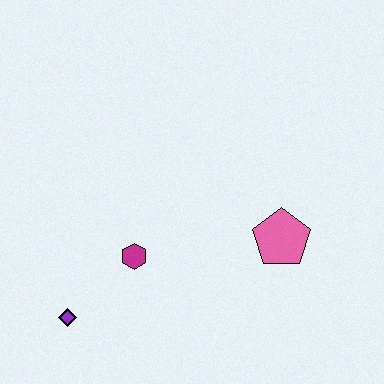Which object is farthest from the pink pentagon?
The purple diamond is farthest from the pink pentagon.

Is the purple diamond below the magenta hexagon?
Yes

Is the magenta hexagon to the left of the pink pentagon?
Yes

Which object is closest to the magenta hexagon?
The purple diamond is closest to the magenta hexagon.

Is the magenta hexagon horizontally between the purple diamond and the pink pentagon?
Yes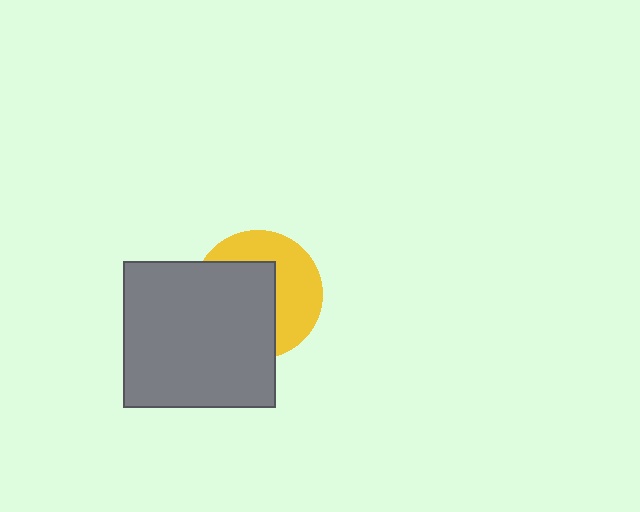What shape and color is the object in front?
The object in front is a gray rectangle.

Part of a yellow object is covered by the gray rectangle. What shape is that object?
It is a circle.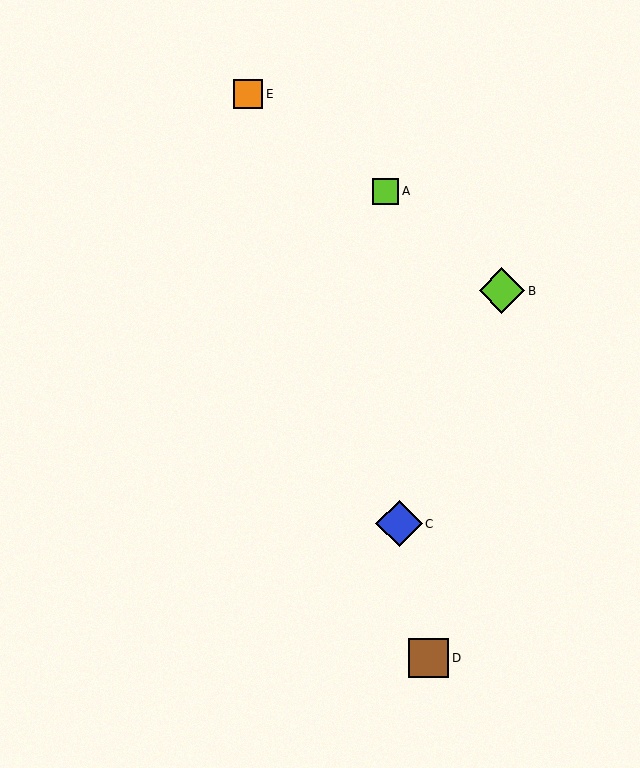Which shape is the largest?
The blue diamond (labeled C) is the largest.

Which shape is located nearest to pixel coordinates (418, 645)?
The brown square (labeled D) at (429, 658) is nearest to that location.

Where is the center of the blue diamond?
The center of the blue diamond is at (399, 524).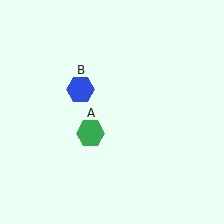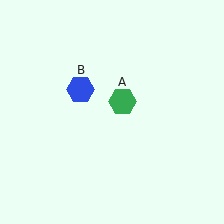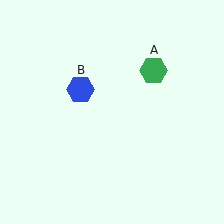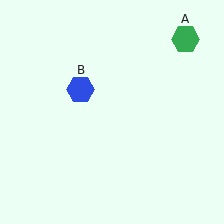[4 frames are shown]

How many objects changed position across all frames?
1 object changed position: green hexagon (object A).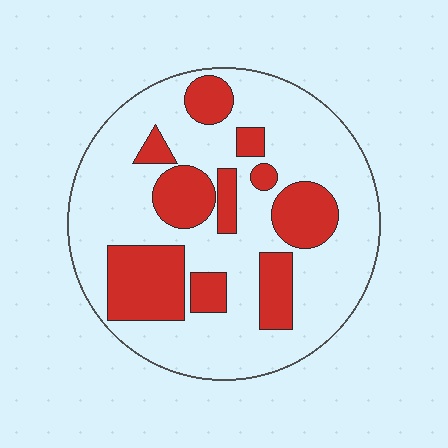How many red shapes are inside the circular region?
10.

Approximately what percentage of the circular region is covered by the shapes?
Approximately 30%.